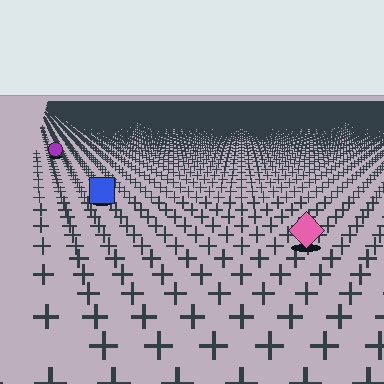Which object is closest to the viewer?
The pink diamond is closest. The texture marks near it are larger and more spread out.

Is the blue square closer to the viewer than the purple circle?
Yes. The blue square is closer — you can tell from the texture gradient: the ground texture is coarser near it.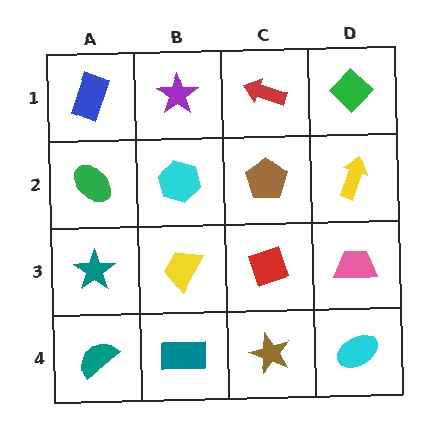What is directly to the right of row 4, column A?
A teal rectangle.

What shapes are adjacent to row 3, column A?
A green ellipse (row 2, column A), a teal semicircle (row 4, column A), a yellow trapezoid (row 3, column B).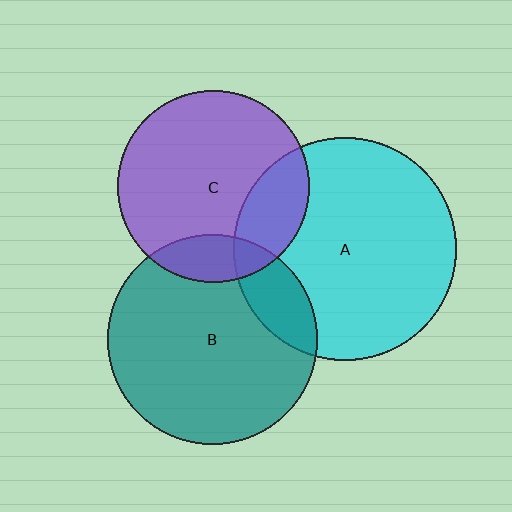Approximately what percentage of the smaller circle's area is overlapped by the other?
Approximately 15%.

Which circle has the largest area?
Circle A (cyan).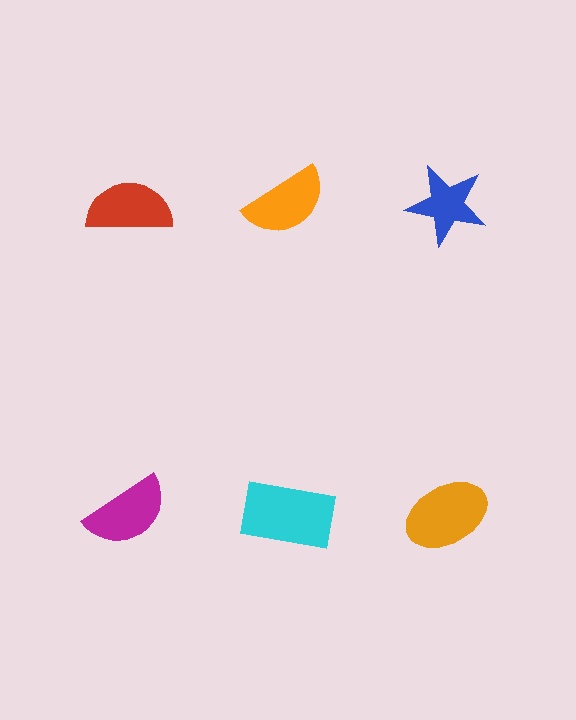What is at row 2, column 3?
An orange ellipse.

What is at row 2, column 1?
A magenta semicircle.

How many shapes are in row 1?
3 shapes.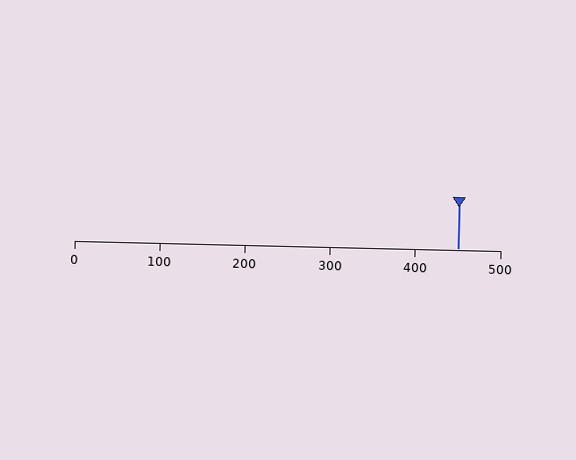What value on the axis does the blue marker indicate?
The marker indicates approximately 450.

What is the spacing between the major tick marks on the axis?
The major ticks are spaced 100 apart.